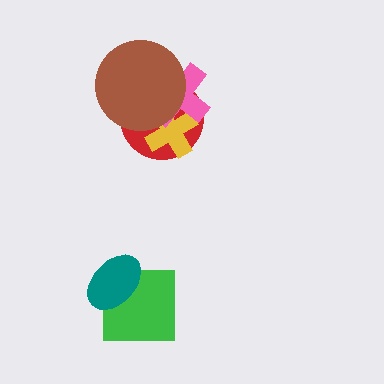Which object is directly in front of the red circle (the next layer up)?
The yellow cross is directly in front of the red circle.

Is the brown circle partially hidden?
No, no other shape covers it.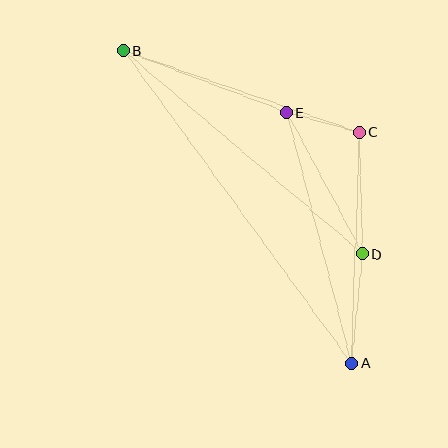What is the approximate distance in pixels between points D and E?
The distance between D and E is approximately 160 pixels.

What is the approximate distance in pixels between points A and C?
The distance between A and C is approximately 231 pixels.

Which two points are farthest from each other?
Points A and B are farthest from each other.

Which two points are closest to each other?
Points C and E are closest to each other.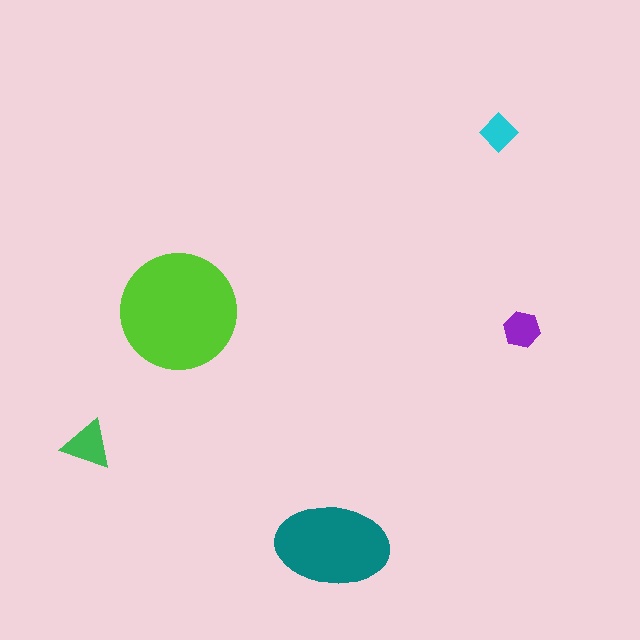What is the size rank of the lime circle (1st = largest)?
1st.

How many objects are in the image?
There are 5 objects in the image.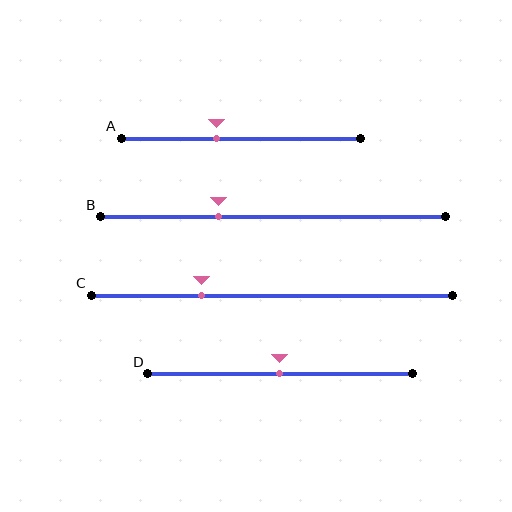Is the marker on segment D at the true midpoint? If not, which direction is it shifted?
Yes, the marker on segment D is at the true midpoint.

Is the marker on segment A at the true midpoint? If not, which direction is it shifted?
No, the marker on segment A is shifted to the left by about 10% of the segment length.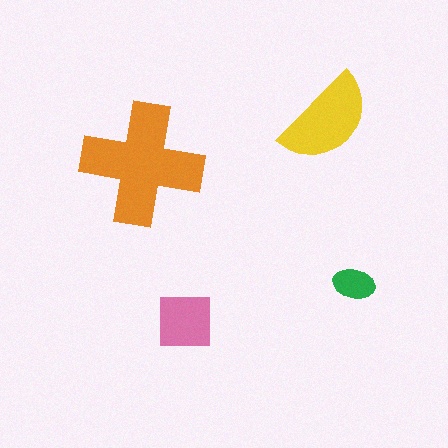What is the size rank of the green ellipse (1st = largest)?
4th.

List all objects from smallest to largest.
The green ellipse, the pink square, the yellow semicircle, the orange cross.